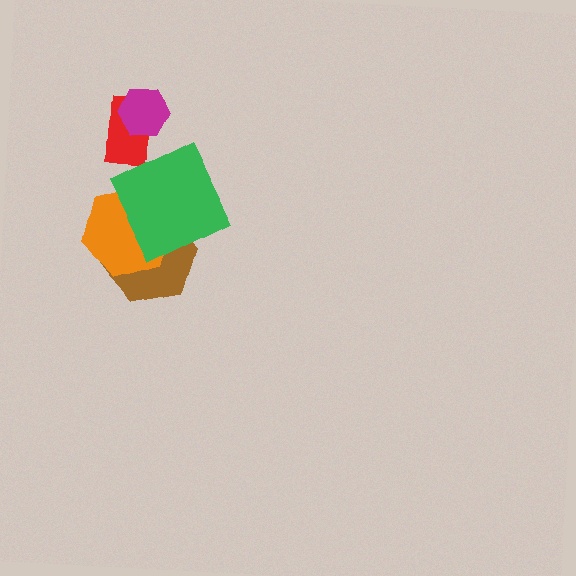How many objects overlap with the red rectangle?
1 object overlaps with the red rectangle.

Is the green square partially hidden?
No, no other shape covers it.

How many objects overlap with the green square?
2 objects overlap with the green square.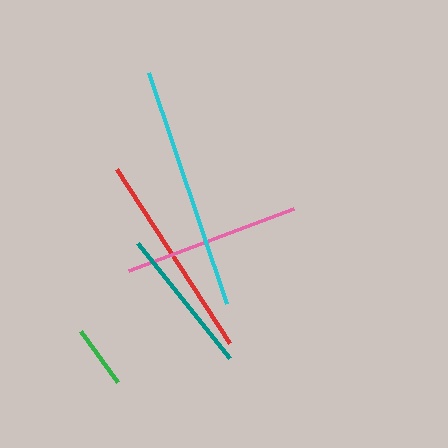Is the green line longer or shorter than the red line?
The red line is longer than the green line.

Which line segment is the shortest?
The green line is the shortest at approximately 63 pixels.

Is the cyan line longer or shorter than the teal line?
The cyan line is longer than the teal line.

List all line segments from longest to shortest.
From longest to shortest: cyan, red, pink, teal, green.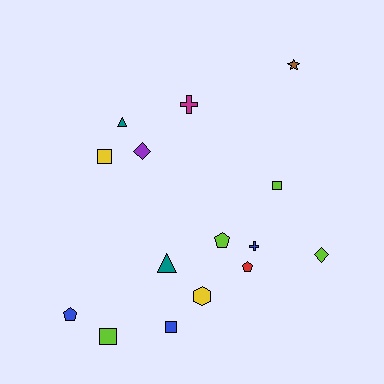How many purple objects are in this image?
There is 1 purple object.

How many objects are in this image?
There are 15 objects.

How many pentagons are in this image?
There are 3 pentagons.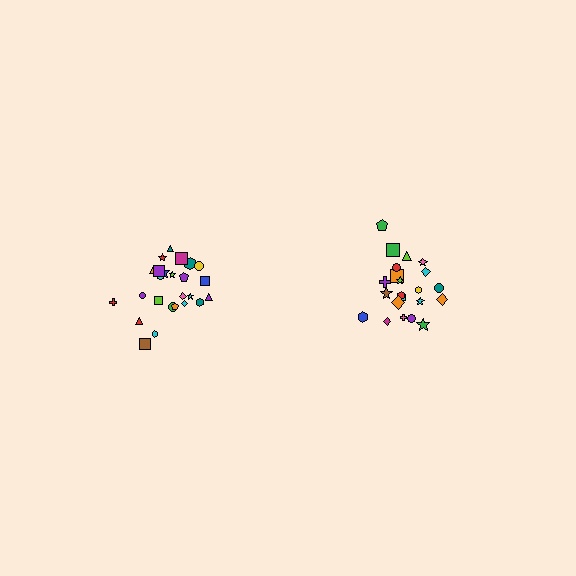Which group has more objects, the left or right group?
The left group.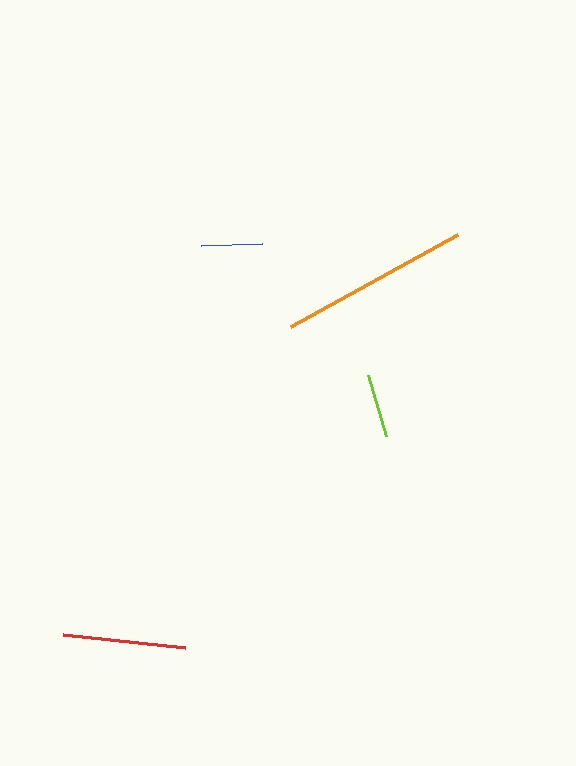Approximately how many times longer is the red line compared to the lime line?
The red line is approximately 1.9 times the length of the lime line.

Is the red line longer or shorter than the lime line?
The red line is longer than the lime line.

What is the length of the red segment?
The red segment is approximately 122 pixels long.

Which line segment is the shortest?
The blue line is the shortest at approximately 61 pixels.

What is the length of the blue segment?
The blue segment is approximately 61 pixels long.